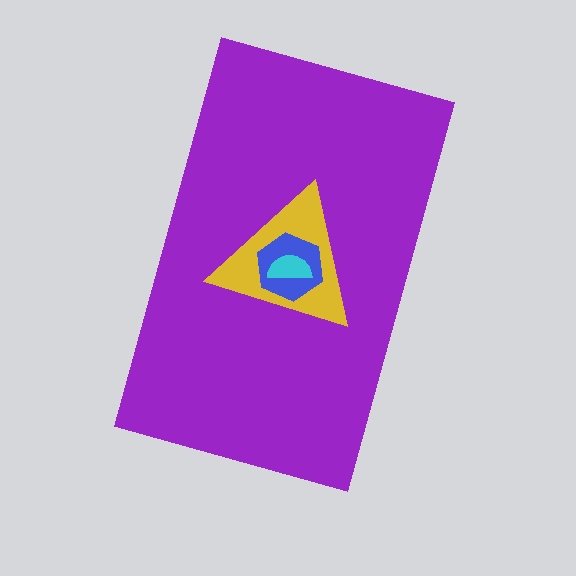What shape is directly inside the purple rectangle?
The yellow triangle.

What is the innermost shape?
The cyan semicircle.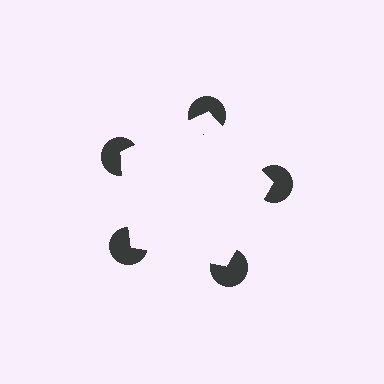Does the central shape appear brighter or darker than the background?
It typically appears slightly brighter than the background, even though no actual brightness change is drawn.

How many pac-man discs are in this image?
There are 5 — one at each vertex of the illusory pentagon.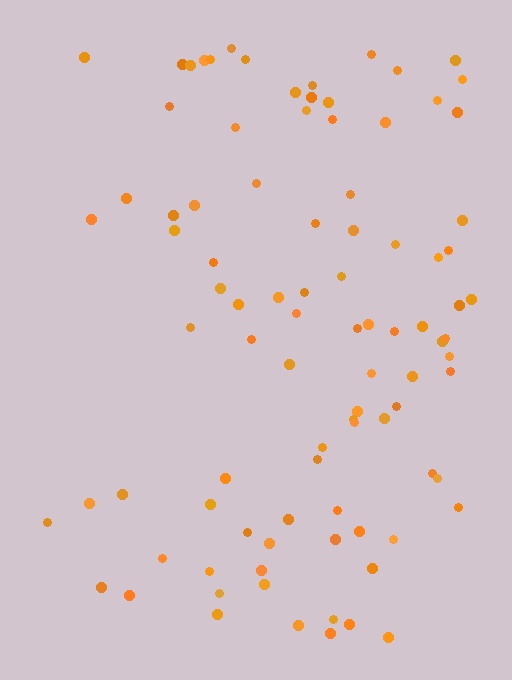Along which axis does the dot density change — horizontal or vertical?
Horizontal.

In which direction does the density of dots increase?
From left to right, with the right side densest.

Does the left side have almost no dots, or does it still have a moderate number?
Still a moderate number, just noticeably fewer than the right.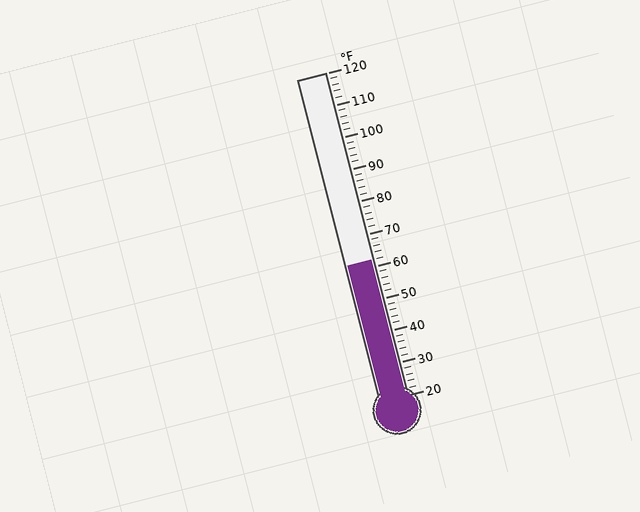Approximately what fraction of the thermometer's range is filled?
The thermometer is filled to approximately 40% of its range.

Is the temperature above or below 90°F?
The temperature is below 90°F.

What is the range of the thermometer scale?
The thermometer scale ranges from 20°F to 120°F.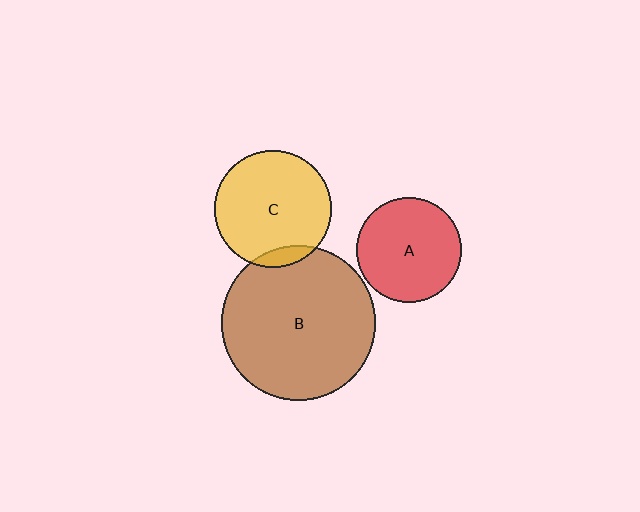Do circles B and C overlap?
Yes.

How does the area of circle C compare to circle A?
Approximately 1.2 times.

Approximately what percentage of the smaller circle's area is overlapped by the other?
Approximately 10%.